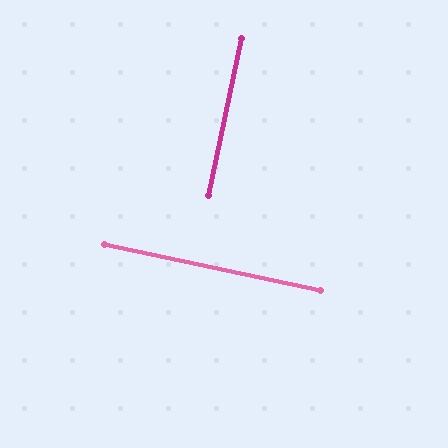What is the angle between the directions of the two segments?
Approximately 90 degrees.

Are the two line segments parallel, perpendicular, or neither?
Perpendicular — they meet at approximately 90°.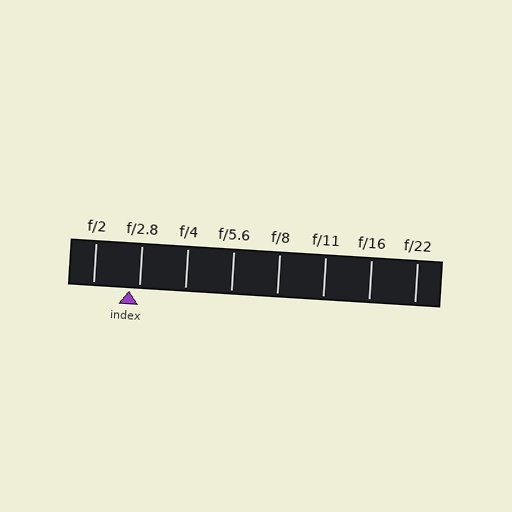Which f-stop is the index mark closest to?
The index mark is closest to f/2.8.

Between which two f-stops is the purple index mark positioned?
The index mark is between f/2 and f/2.8.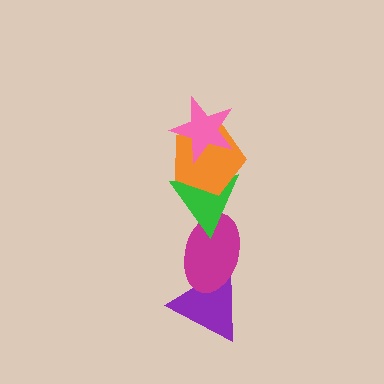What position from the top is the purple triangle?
The purple triangle is 5th from the top.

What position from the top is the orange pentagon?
The orange pentagon is 2nd from the top.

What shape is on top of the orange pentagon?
The pink star is on top of the orange pentagon.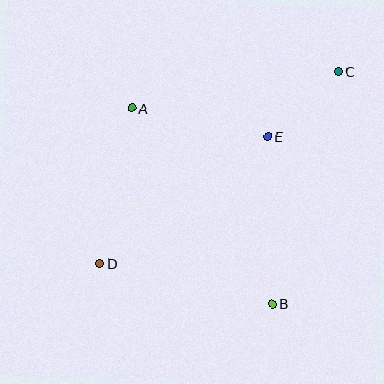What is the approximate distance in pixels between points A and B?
The distance between A and B is approximately 241 pixels.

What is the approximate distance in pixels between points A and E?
The distance between A and E is approximately 138 pixels.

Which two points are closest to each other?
Points C and E are closest to each other.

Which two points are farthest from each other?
Points C and D are farthest from each other.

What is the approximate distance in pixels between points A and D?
The distance between A and D is approximately 159 pixels.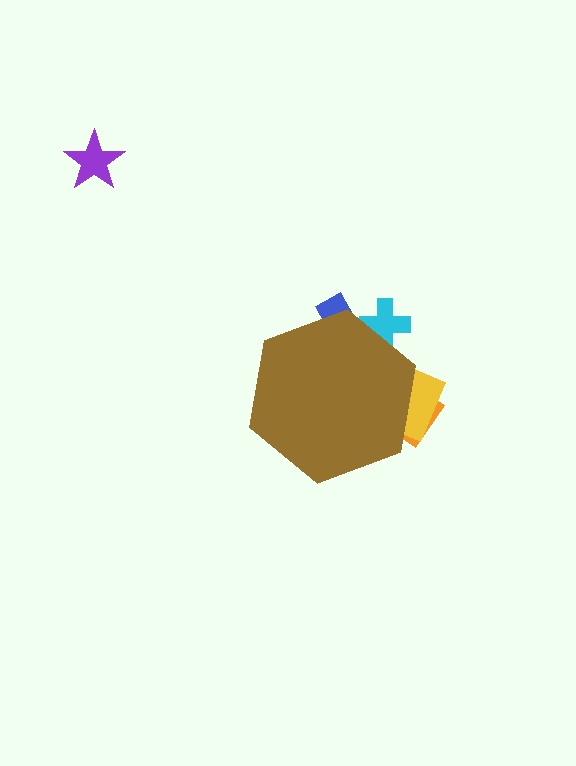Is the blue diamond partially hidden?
Yes, the blue diamond is partially hidden behind the brown hexagon.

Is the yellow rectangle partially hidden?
Yes, the yellow rectangle is partially hidden behind the brown hexagon.